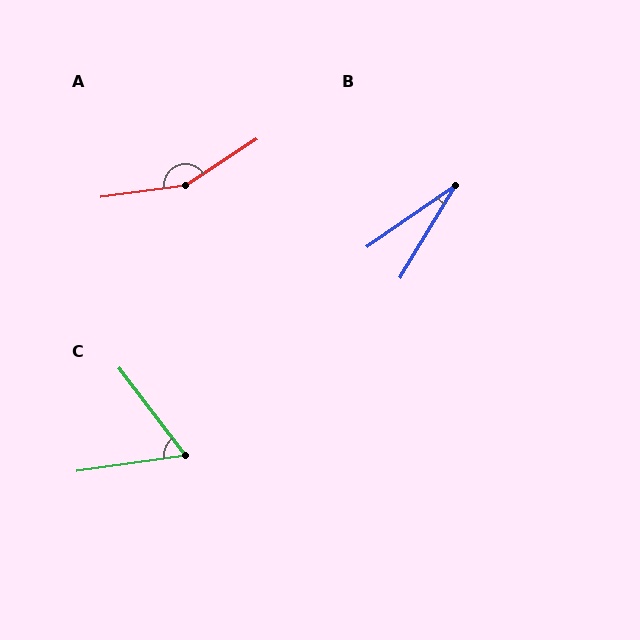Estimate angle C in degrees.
Approximately 61 degrees.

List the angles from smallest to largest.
B (24°), C (61°), A (155°).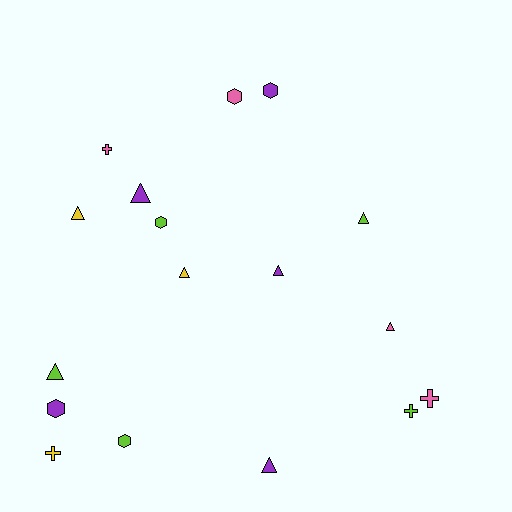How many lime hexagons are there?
There are 2 lime hexagons.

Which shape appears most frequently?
Triangle, with 8 objects.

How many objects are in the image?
There are 17 objects.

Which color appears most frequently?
Purple, with 5 objects.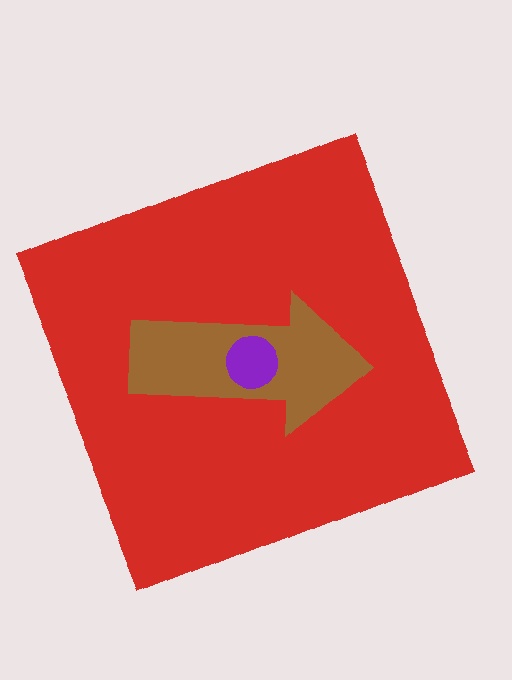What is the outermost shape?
The red square.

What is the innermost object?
The purple circle.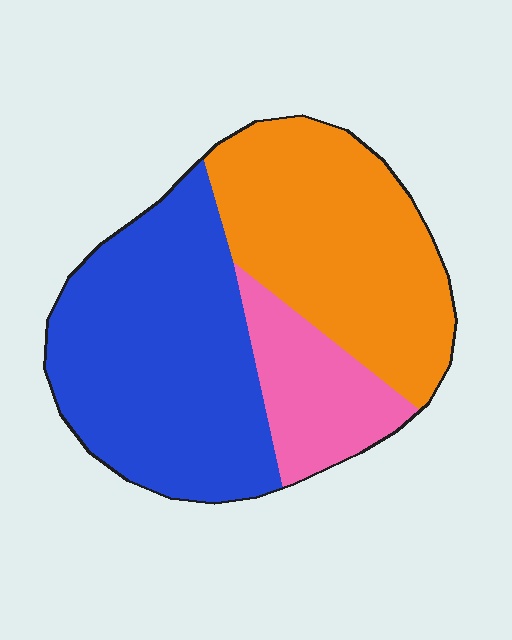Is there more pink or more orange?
Orange.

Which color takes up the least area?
Pink, at roughly 15%.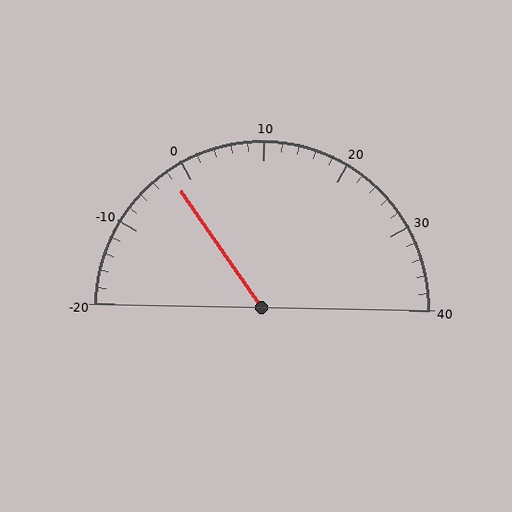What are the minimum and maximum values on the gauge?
The gauge ranges from -20 to 40.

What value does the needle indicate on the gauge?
The needle indicates approximately -2.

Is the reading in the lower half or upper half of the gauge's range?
The reading is in the lower half of the range (-20 to 40).